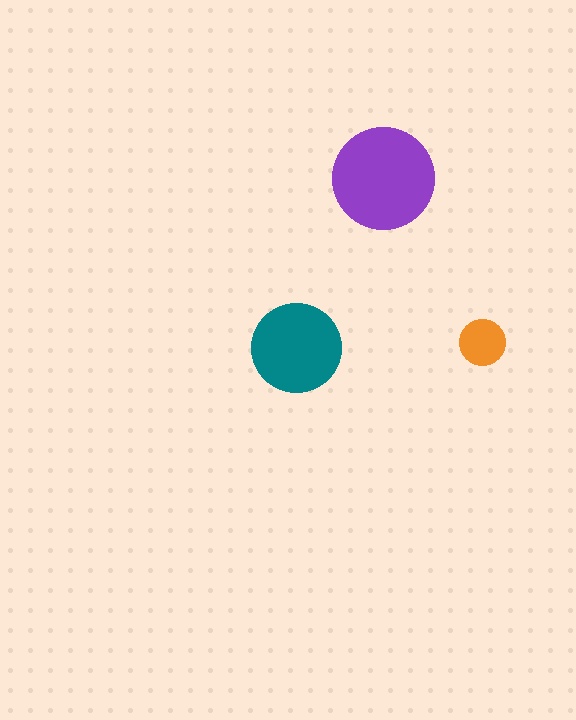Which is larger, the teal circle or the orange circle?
The teal one.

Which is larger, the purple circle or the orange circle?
The purple one.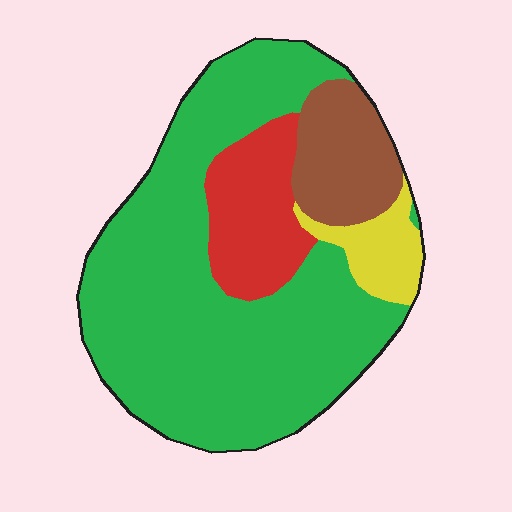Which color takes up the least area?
Yellow, at roughly 5%.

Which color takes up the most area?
Green, at roughly 65%.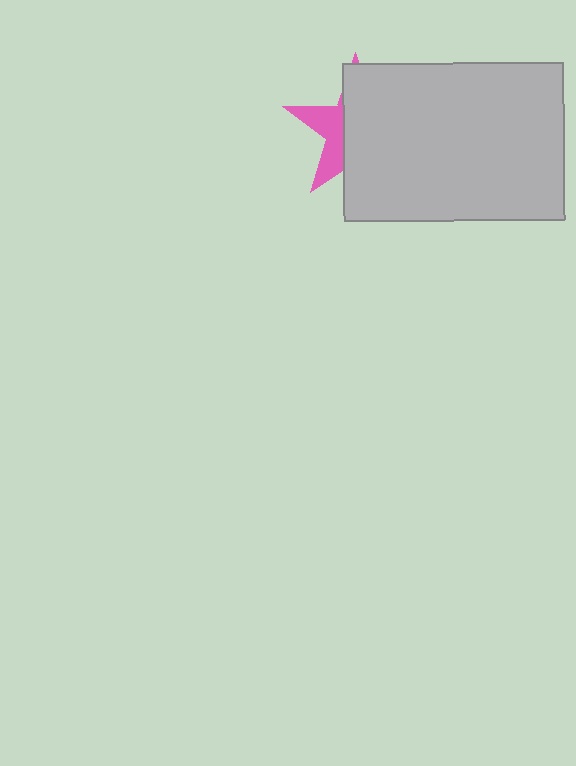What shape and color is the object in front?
The object in front is a light gray rectangle.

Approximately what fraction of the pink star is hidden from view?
Roughly 66% of the pink star is hidden behind the light gray rectangle.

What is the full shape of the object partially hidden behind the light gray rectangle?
The partially hidden object is a pink star.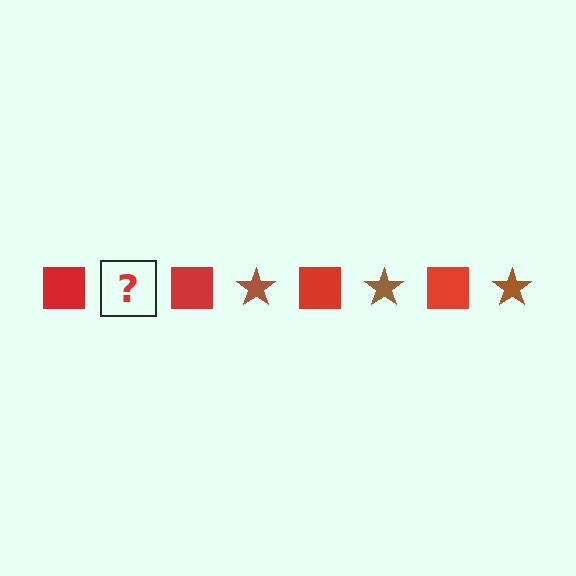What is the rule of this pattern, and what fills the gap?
The rule is that the pattern alternates between red square and brown star. The gap should be filled with a brown star.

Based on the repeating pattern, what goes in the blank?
The blank should be a brown star.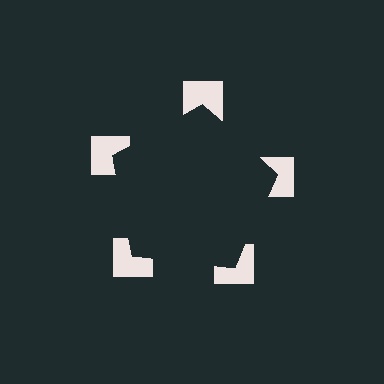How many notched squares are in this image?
There are 5 — one at each vertex of the illusory pentagon.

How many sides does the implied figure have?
5 sides.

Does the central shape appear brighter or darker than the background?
It typically appears slightly darker than the background, even though no actual brightness change is drawn.